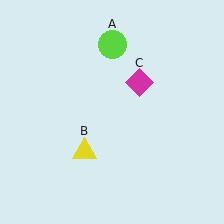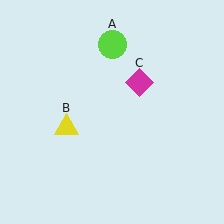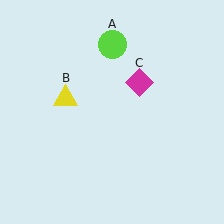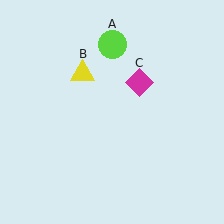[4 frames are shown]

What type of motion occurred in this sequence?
The yellow triangle (object B) rotated clockwise around the center of the scene.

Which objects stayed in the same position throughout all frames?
Lime circle (object A) and magenta diamond (object C) remained stationary.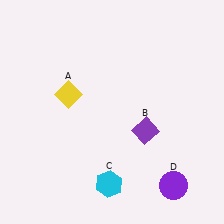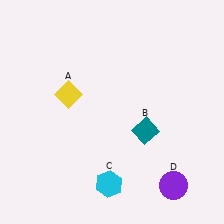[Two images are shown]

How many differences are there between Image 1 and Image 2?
There is 1 difference between the two images.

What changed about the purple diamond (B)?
In Image 1, B is purple. In Image 2, it changed to teal.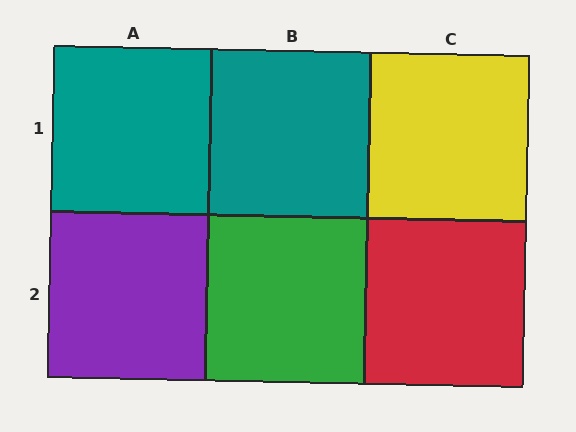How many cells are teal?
2 cells are teal.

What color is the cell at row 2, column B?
Green.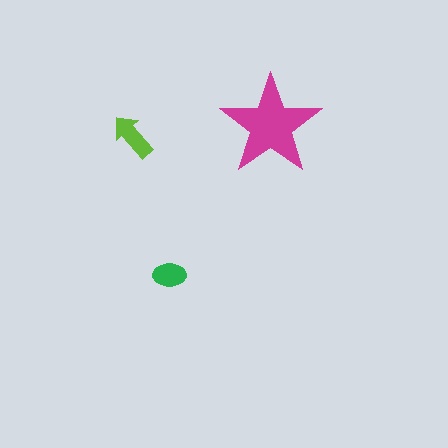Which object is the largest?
The magenta star.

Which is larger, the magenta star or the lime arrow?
The magenta star.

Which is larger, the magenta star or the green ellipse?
The magenta star.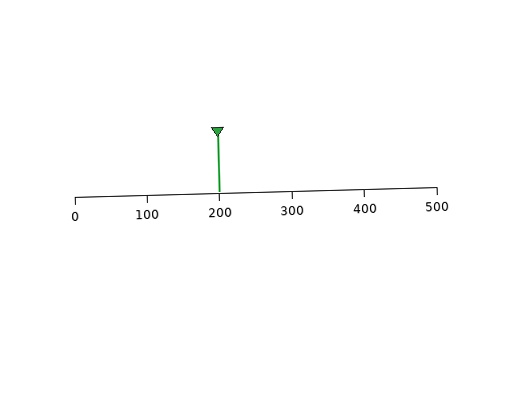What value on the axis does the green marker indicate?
The marker indicates approximately 200.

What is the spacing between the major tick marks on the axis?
The major ticks are spaced 100 apart.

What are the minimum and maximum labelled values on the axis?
The axis runs from 0 to 500.